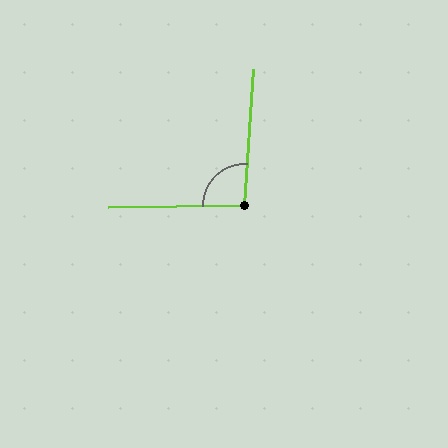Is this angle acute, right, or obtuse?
It is approximately a right angle.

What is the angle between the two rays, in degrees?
Approximately 94 degrees.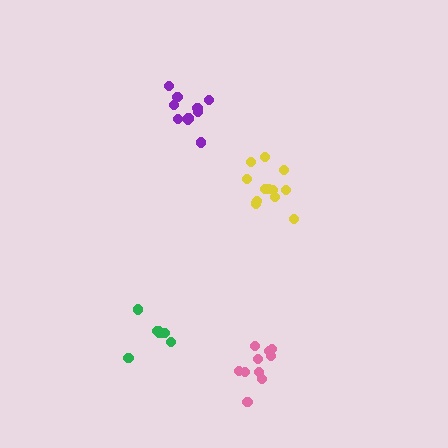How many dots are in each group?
Group 1: 8 dots, Group 2: 11 dots, Group 3: 12 dots, Group 4: 10 dots (41 total).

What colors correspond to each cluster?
The clusters are colored: green, purple, yellow, pink.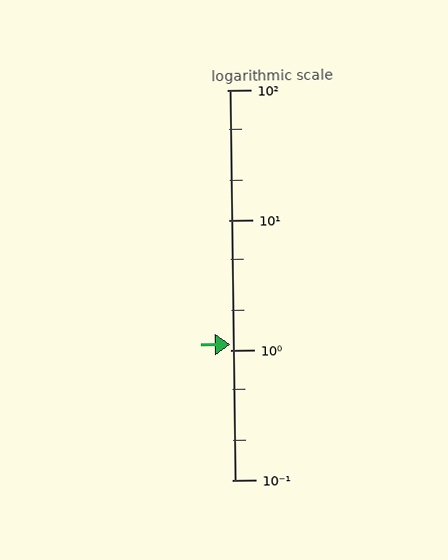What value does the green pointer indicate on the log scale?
The pointer indicates approximately 1.1.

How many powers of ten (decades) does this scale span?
The scale spans 3 decades, from 0.1 to 100.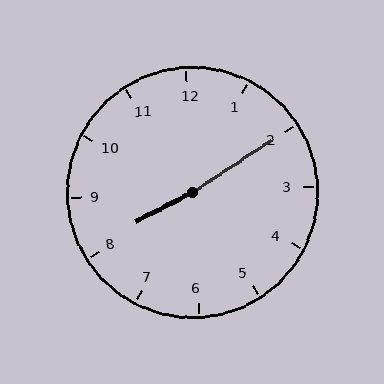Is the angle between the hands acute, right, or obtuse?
It is obtuse.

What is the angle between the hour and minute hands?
Approximately 175 degrees.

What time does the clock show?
8:10.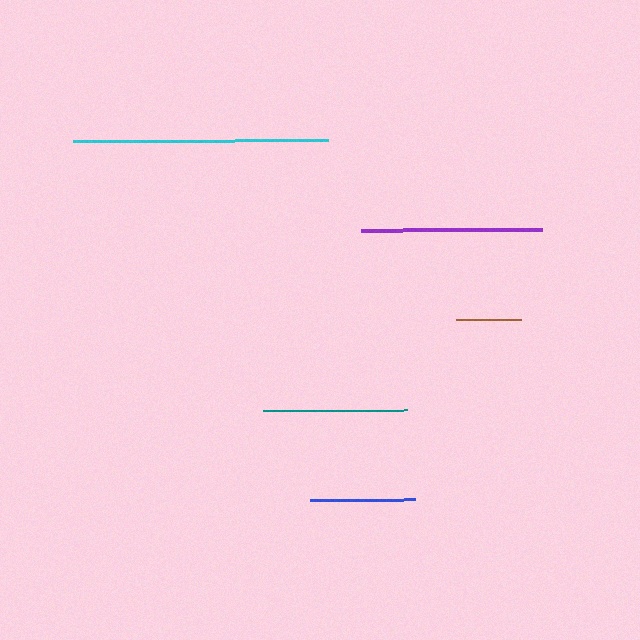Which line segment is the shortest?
The brown line is the shortest at approximately 65 pixels.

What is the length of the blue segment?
The blue segment is approximately 106 pixels long.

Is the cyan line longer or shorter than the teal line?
The cyan line is longer than the teal line.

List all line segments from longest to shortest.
From longest to shortest: cyan, purple, teal, blue, brown.